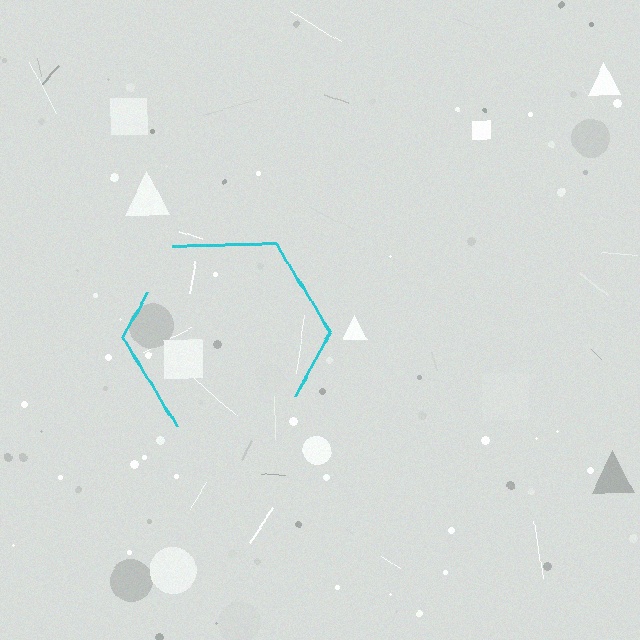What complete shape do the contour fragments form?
The contour fragments form a hexagon.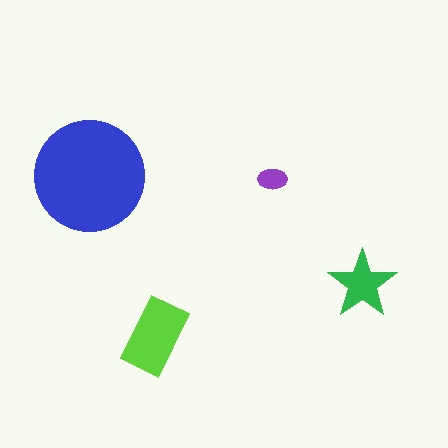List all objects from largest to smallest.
The blue circle, the lime rectangle, the green star, the purple ellipse.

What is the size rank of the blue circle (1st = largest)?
1st.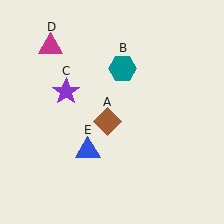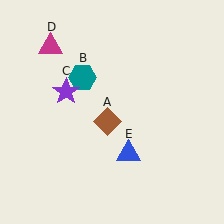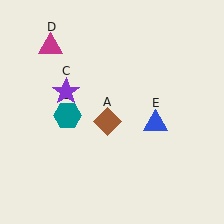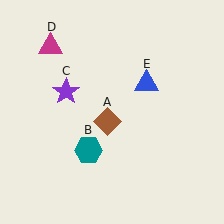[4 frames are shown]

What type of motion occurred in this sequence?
The teal hexagon (object B), blue triangle (object E) rotated counterclockwise around the center of the scene.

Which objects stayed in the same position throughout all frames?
Brown diamond (object A) and purple star (object C) and magenta triangle (object D) remained stationary.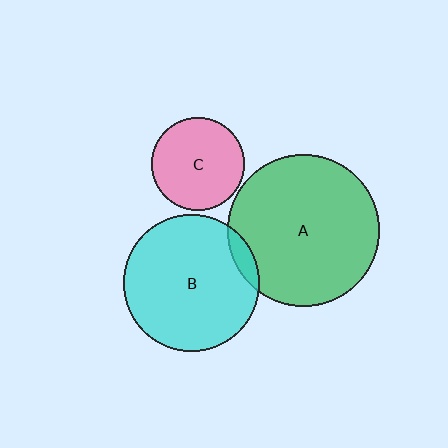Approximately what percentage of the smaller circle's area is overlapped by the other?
Approximately 5%.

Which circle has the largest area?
Circle A (green).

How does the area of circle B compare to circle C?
Approximately 2.2 times.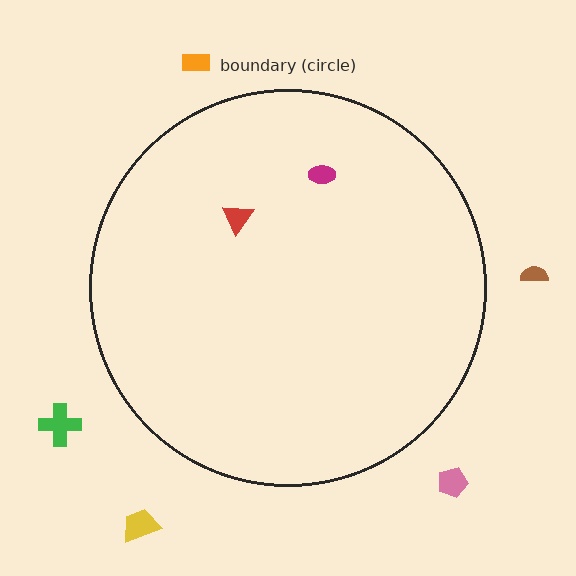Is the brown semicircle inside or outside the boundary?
Outside.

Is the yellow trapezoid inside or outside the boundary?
Outside.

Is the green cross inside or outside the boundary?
Outside.